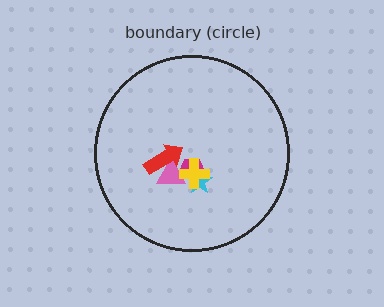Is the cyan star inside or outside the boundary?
Inside.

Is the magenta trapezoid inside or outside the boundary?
Inside.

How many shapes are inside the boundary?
5 inside, 0 outside.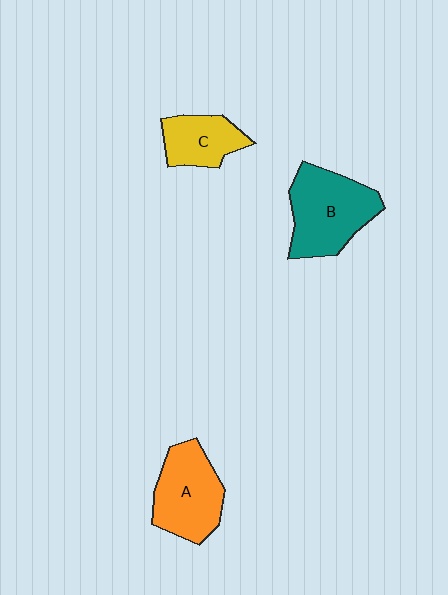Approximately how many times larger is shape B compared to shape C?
Approximately 1.7 times.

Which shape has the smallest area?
Shape C (yellow).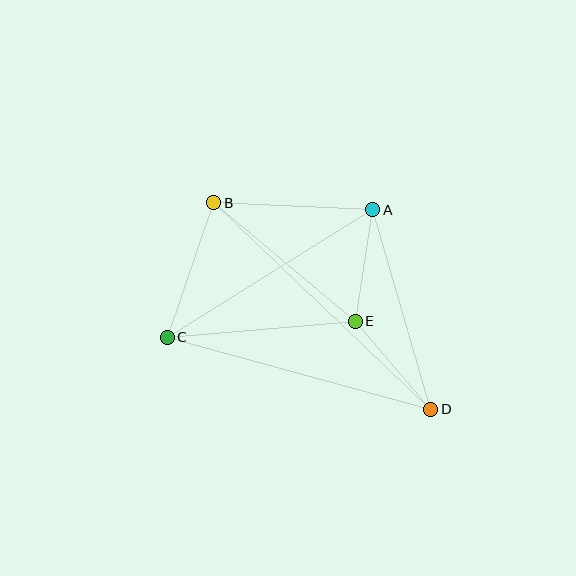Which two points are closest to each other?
Points A and E are closest to each other.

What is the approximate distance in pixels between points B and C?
The distance between B and C is approximately 142 pixels.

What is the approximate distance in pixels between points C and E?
The distance between C and E is approximately 188 pixels.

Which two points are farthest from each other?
Points B and D are farthest from each other.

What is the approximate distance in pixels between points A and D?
The distance between A and D is approximately 208 pixels.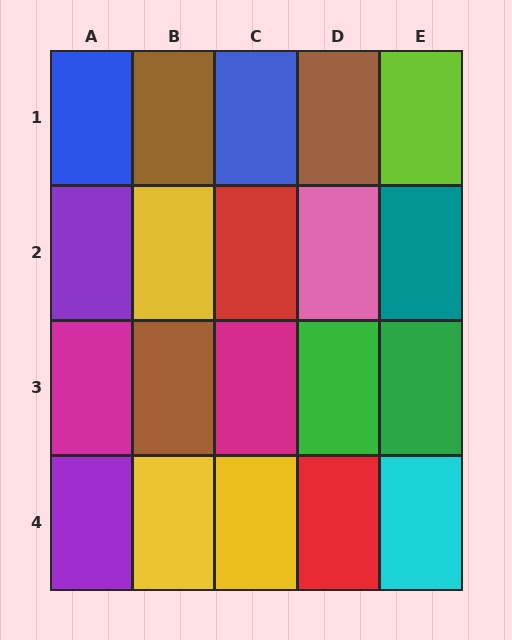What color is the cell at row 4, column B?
Yellow.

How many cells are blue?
2 cells are blue.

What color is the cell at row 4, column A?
Purple.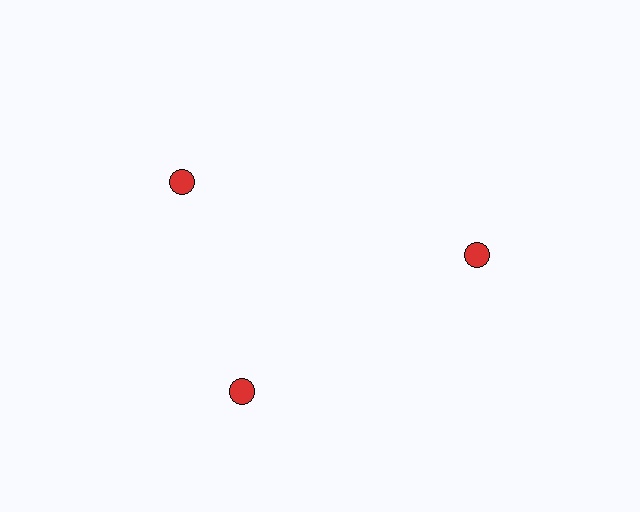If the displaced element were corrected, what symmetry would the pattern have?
It would have 3-fold rotational symmetry — the pattern would map onto itself every 120 degrees.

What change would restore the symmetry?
The symmetry would be restored by rotating it back into even spacing with its neighbors so that all 3 circles sit at equal angles and equal distance from the center.